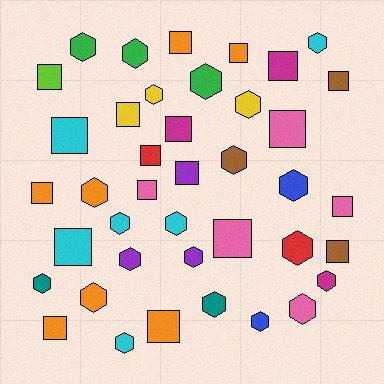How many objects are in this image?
There are 40 objects.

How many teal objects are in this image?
There are 2 teal objects.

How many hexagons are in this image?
There are 21 hexagons.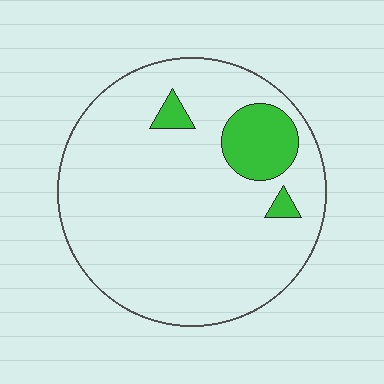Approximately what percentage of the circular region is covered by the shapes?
Approximately 10%.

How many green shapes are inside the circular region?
3.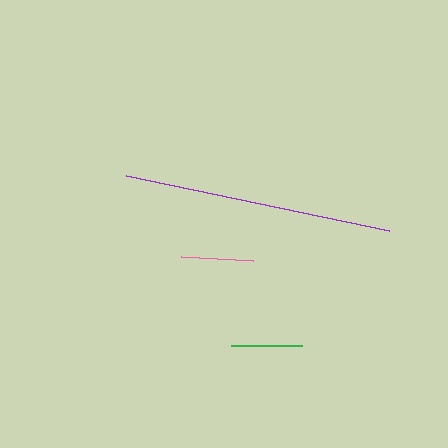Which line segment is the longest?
The purple line is the longest at approximately 268 pixels.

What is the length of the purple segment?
The purple segment is approximately 268 pixels long.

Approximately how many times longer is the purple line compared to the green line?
The purple line is approximately 3.7 times the length of the green line.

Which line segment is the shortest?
The green line is the shortest at approximately 71 pixels.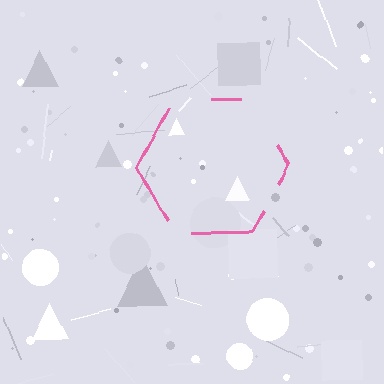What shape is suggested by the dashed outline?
The dashed outline suggests a hexagon.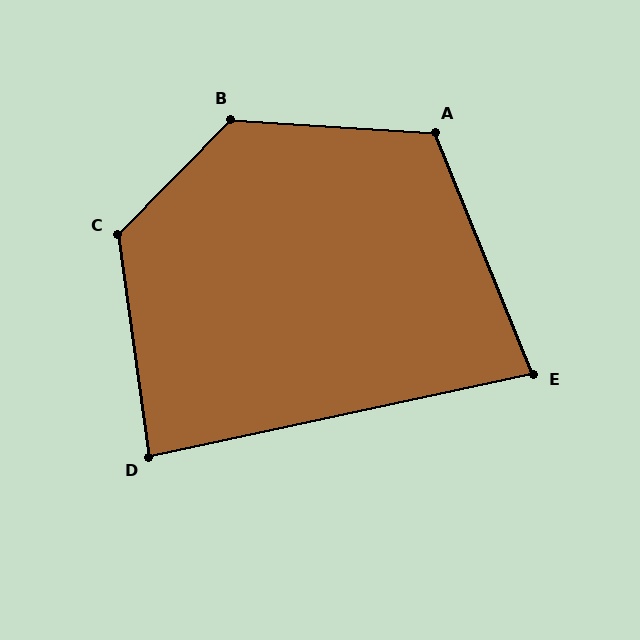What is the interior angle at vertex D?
Approximately 86 degrees (approximately right).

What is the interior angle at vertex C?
Approximately 128 degrees (obtuse).